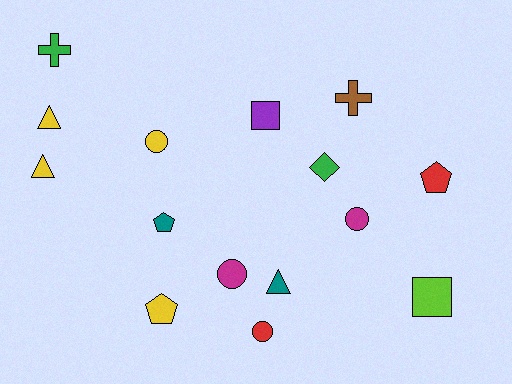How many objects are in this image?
There are 15 objects.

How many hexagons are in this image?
There are no hexagons.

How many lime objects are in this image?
There is 1 lime object.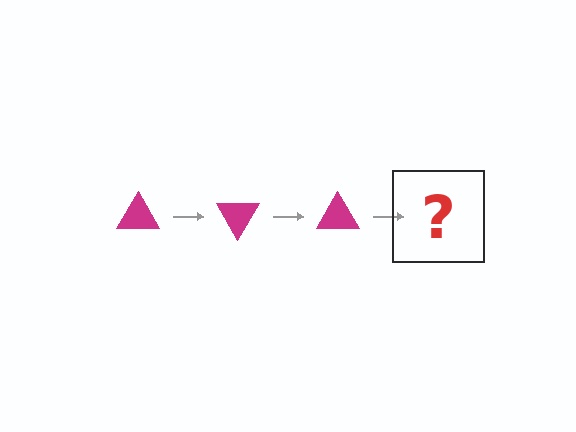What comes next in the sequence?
The next element should be a magenta triangle rotated 180 degrees.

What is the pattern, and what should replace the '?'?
The pattern is that the triangle rotates 60 degrees each step. The '?' should be a magenta triangle rotated 180 degrees.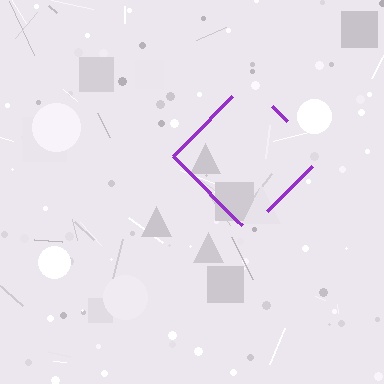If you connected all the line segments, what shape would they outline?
They would outline a diamond.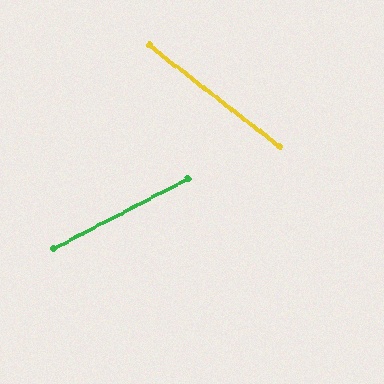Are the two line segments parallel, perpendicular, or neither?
Neither parallel nor perpendicular — they differ by about 65°.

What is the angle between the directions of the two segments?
Approximately 65 degrees.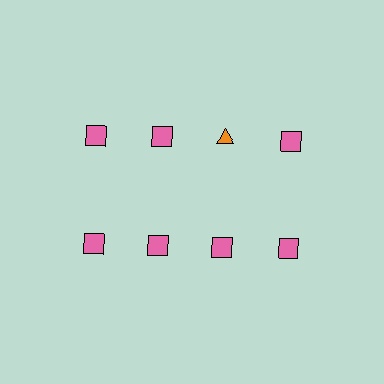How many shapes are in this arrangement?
There are 8 shapes arranged in a grid pattern.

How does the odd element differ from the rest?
It differs in both color (orange instead of pink) and shape (triangle instead of square).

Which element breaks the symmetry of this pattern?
The orange triangle in the top row, center column breaks the symmetry. All other shapes are pink squares.